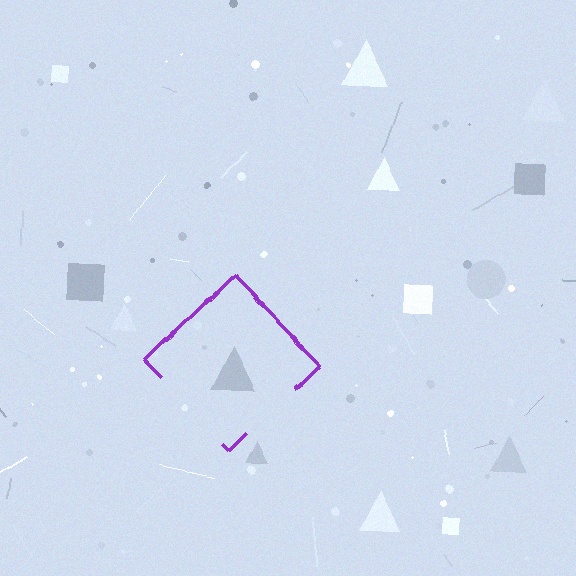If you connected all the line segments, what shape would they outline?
They would outline a diamond.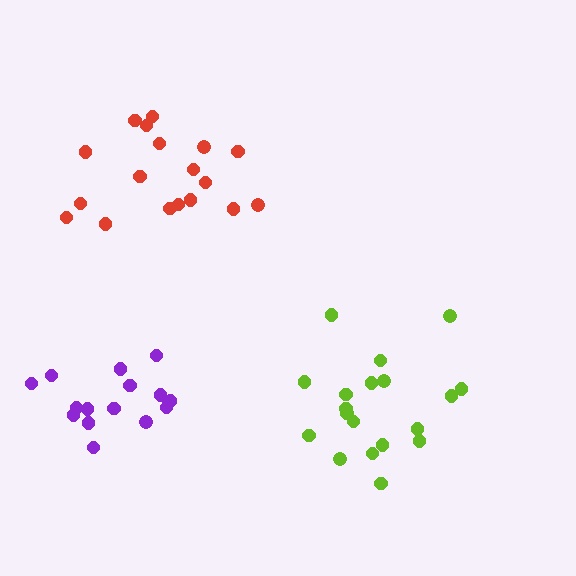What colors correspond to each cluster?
The clusters are colored: red, lime, purple.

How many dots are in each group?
Group 1: 18 dots, Group 2: 19 dots, Group 3: 16 dots (53 total).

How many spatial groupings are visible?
There are 3 spatial groupings.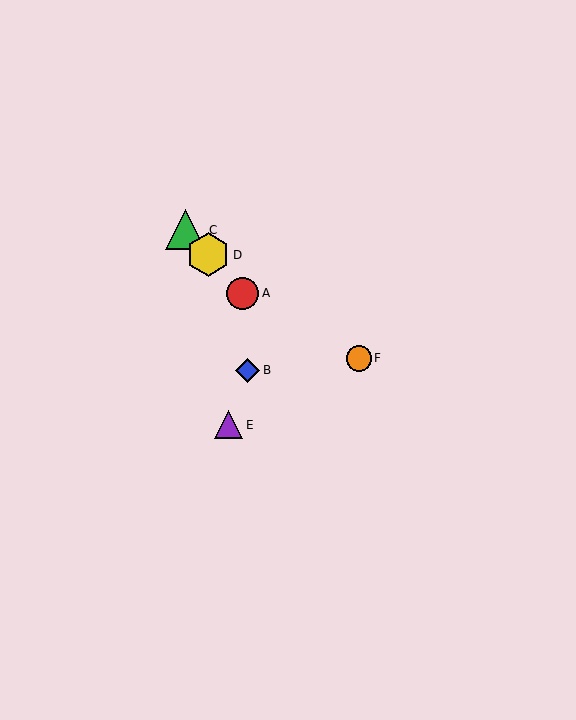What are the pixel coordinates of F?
Object F is at (359, 358).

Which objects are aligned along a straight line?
Objects A, C, D are aligned along a straight line.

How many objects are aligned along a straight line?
3 objects (A, C, D) are aligned along a straight line.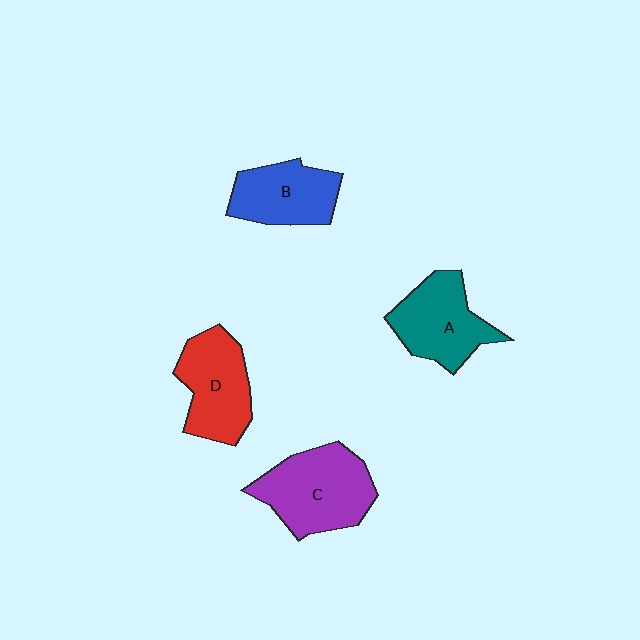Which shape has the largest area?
Shape C (purple).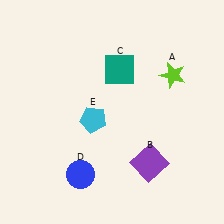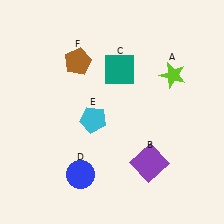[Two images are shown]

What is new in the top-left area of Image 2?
A brown pentagon (F) was added in the top-left area of Image 2.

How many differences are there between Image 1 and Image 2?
There is 1 difference between the two images.